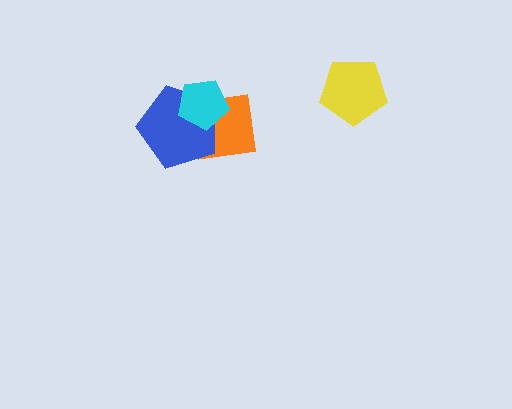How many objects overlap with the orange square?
2 objects overlap with the orange square.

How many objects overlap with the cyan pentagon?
2 objects overlap with the cyan pentagon.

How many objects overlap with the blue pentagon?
2 objects overlap with the blue pentagon.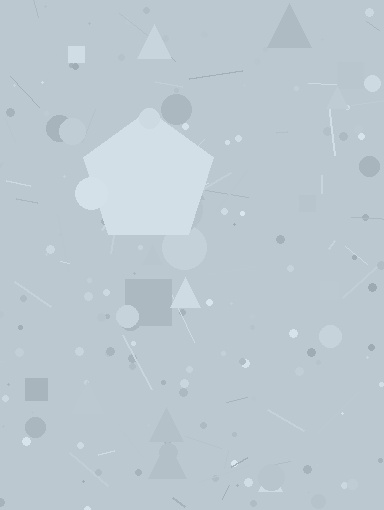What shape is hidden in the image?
A pentagon is hidden in the image.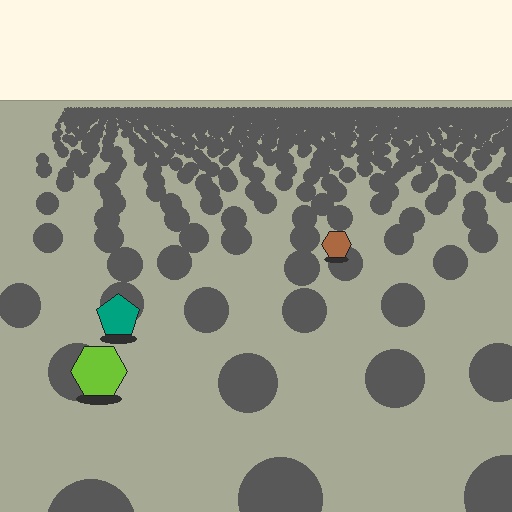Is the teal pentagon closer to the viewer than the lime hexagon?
No. The lime hexagon is closer — you can tell from the texture gradient: the ground texture is coarser near it.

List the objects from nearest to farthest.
From nearest to farthest: the lime hexagon, the teal pentagon, the brown hexagon.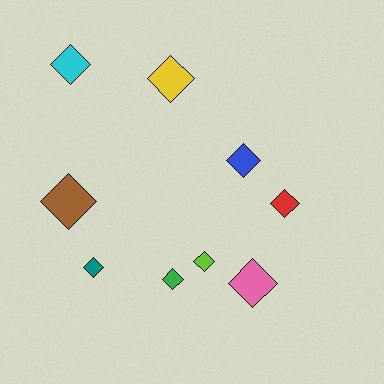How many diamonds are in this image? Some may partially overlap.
There are 9 diamonds.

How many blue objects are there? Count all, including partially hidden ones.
There is 1 blue object.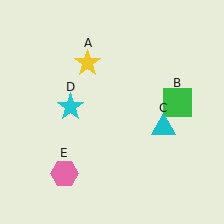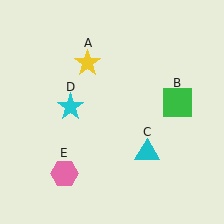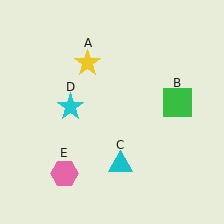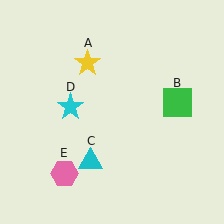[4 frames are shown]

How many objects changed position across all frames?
1 object changed position: cyan triangle (object C).